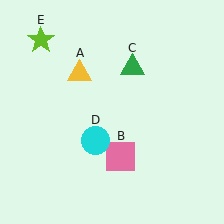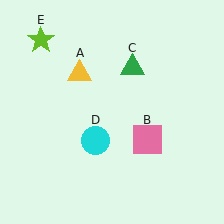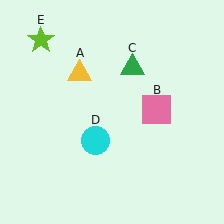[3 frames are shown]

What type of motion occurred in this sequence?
The pink square (object B) rotated counterclockwise around the center of the scene.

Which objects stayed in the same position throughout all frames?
Yellow triangle (object A) and green triangle (object C) and cyan circle (object D) and lime star (object E) remained stationary.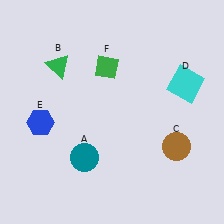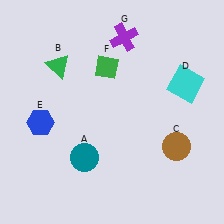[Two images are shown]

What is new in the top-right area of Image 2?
A purple cross (G) was added in the top-right area of Image 2.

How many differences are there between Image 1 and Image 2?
There is 1 difference between the two images.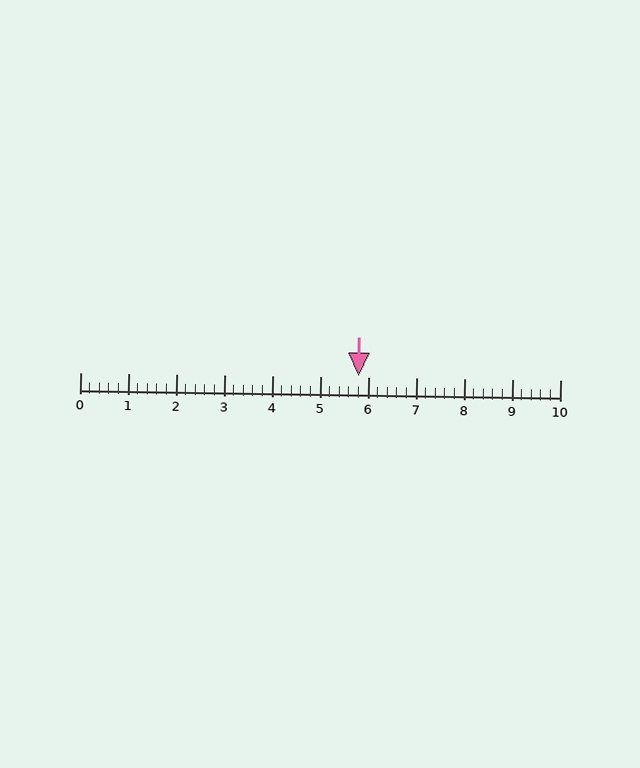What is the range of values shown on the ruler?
The ruler shows values from 0 to 10.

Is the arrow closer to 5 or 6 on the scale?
The arrow is closer to 6.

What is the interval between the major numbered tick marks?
The major tick marks are spaced 1 units apart.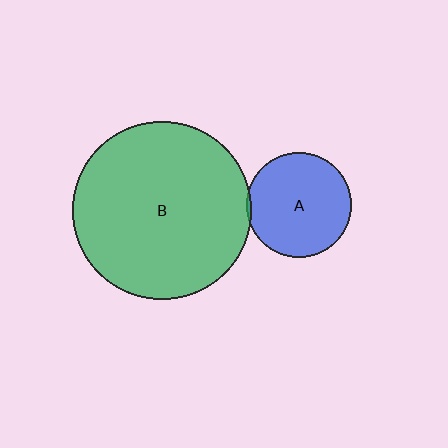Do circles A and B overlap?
Yes.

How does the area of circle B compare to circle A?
Approximately 2.9 times.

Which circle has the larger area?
Circle B (green).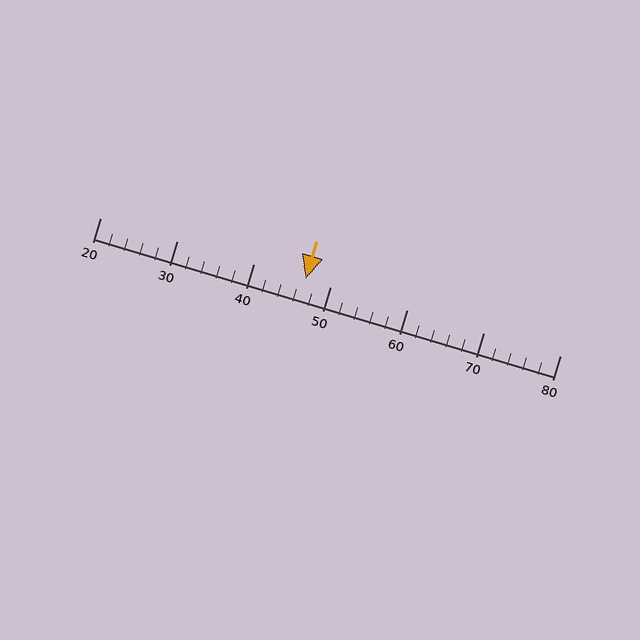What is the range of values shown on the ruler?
The ruler shows values from 20 to 80.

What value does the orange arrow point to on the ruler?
The orange arrow points to approximately 47.